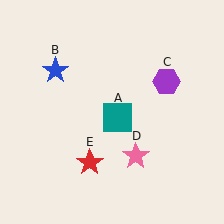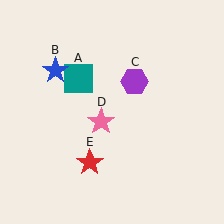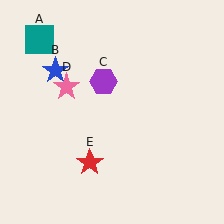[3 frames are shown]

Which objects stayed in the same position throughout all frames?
Blue star (object B) and red star (object E) remained stationary.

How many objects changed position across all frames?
3 objects changed position: teal square (object A), purple hexagon (object C), pink star (object D).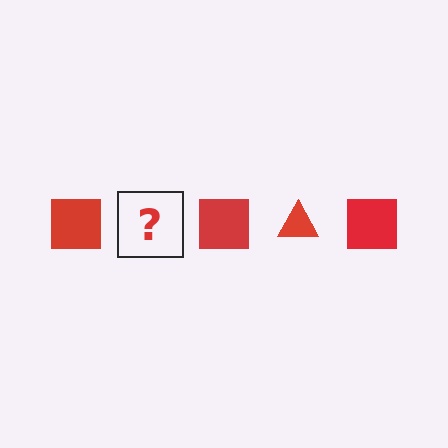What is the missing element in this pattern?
The missing element is a red triangle.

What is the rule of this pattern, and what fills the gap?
The rule is that the pattern cycles through square, triangle shapes in red. The gap should be filled with a red triangle.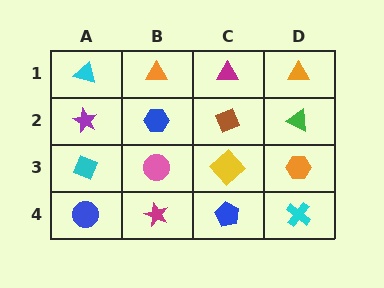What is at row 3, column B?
A pink circle.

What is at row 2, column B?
A blue hexagon.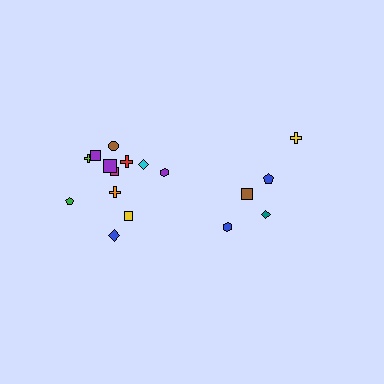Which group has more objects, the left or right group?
The left group.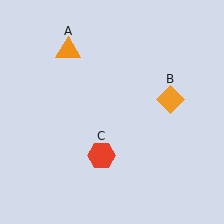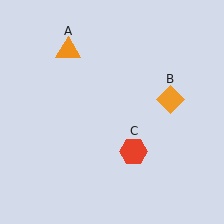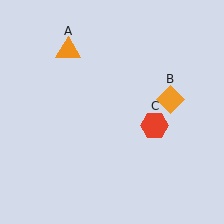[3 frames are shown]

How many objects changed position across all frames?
1 object changed position: red hexagon (object C).